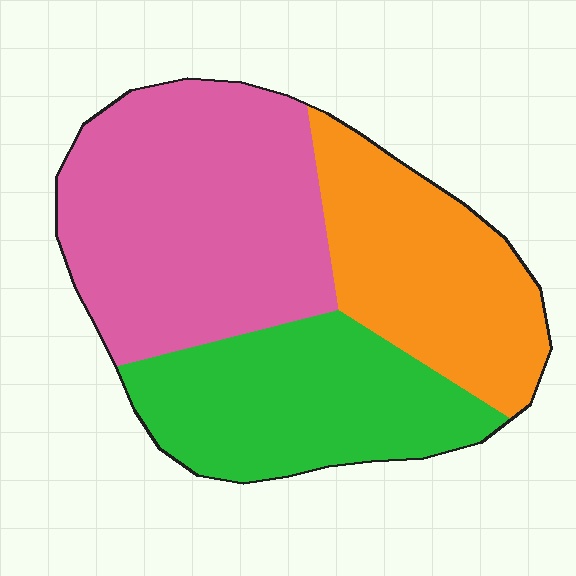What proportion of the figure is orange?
Orange takes up between a quarter and a half of the figure.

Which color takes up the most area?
Pink, at roughly 45%.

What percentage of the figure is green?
Green takes up about one third (1/3) of the figure.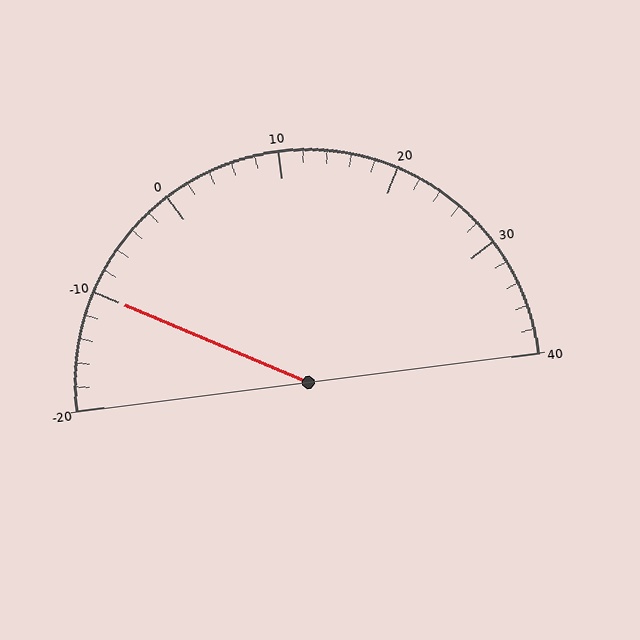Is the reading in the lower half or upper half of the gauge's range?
The reading is in the lower half of the range (-20 to 40).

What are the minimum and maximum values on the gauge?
The gauge ranges from -20 to 40.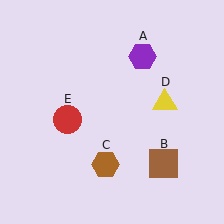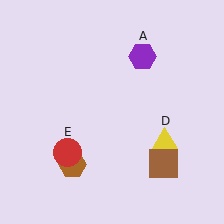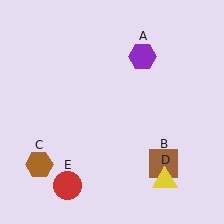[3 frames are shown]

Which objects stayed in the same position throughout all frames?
Purple hexagon (object A) and brown square (object B) remained stationary.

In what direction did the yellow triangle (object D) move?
The yellow triangle (object D) moved down.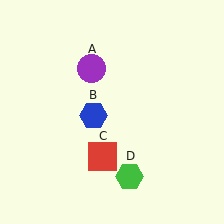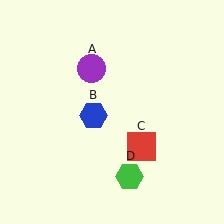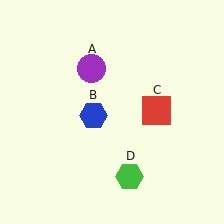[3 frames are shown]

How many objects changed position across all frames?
1 object changed position: red square (object C).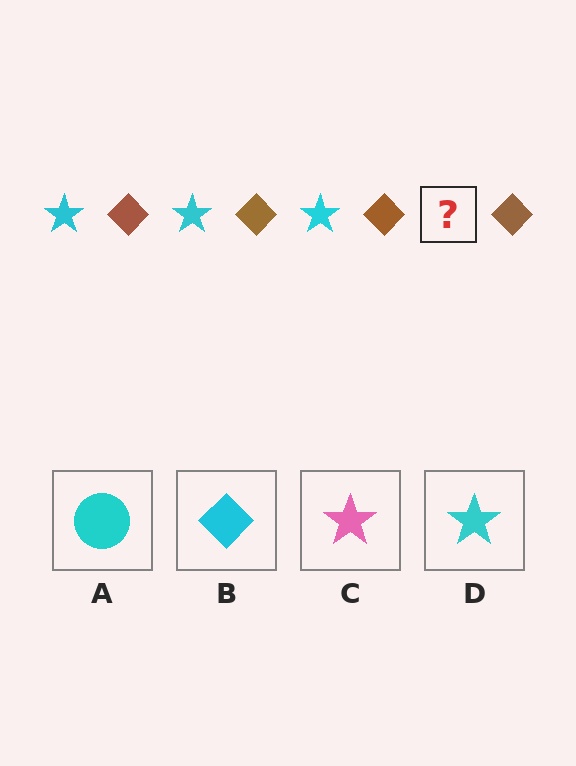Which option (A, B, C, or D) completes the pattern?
D.